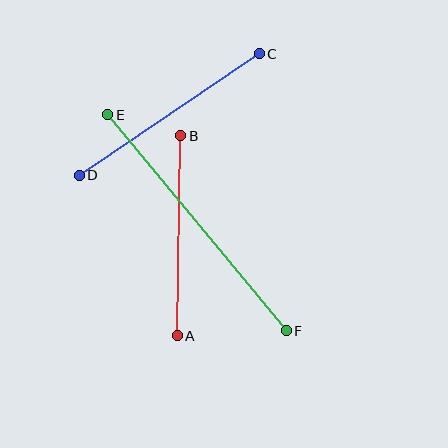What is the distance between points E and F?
The distance is approximately 280 pixels.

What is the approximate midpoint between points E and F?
The midpoint is at approximately (197, 223) pixels.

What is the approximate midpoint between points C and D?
The midpoint is at approximately (169, 115) pixels.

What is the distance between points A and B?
The distance is approximately 200 pixels.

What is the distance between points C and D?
The distance is approximately 217 pixels.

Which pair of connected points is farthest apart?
Points E and F are farthest apart.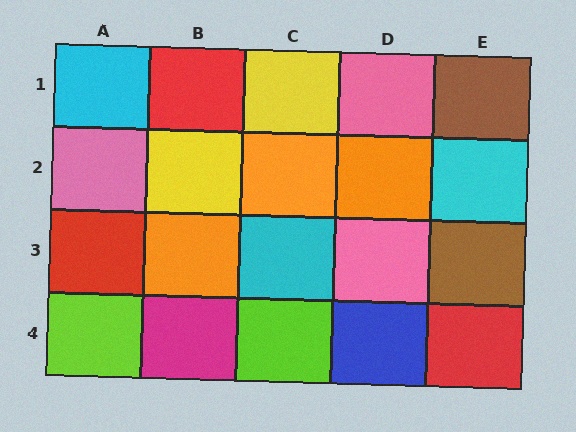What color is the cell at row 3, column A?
Red.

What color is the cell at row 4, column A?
Lime.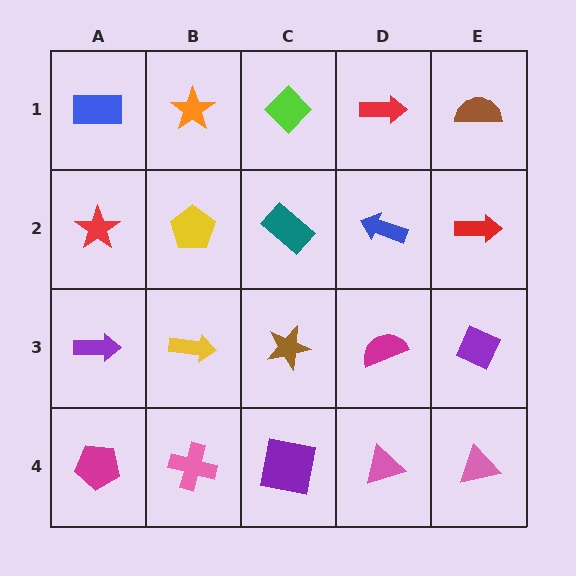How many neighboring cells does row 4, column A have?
2.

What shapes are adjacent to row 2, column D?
A red arrow (row 1, column D), a magenta semicircle (row 3, column D), a teal rectangle (row 2, column C), a red arrow (row 2, column E).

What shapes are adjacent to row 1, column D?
A blue arrow (row 2, column D), a lime diamond (row 1, column C), a brown semicircle (row 1, column E).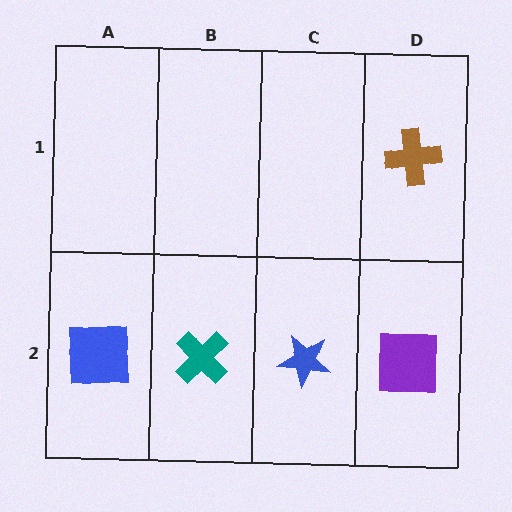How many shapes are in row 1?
1 shape.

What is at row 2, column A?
A blue square.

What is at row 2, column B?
A teal cross.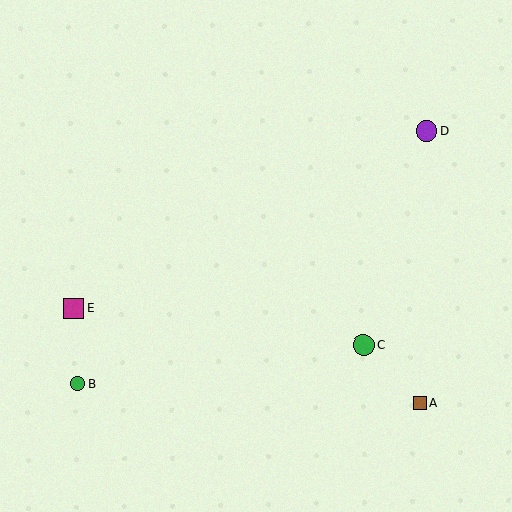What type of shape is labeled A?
Shape A is a brown square.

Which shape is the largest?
The green circle (labeled C) is the largest.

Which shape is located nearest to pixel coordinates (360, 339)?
The green circle (labeled C) at (363, 345) is nearest to that location.